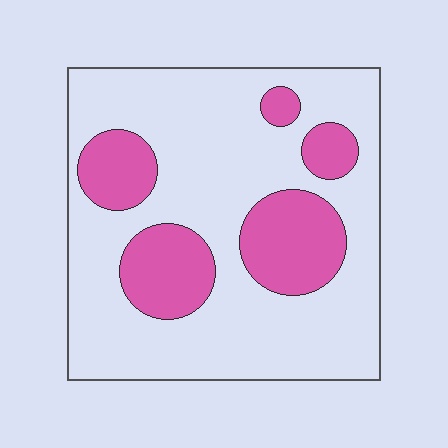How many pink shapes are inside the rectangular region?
5.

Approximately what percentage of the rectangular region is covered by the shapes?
Approximately 25%.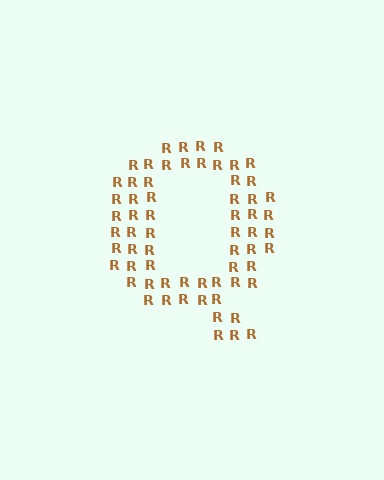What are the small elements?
The small elements are letter R's.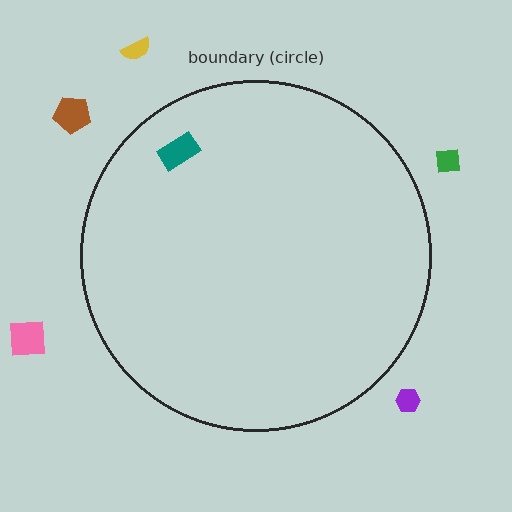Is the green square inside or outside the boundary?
Outside.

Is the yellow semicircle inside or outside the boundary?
Outside.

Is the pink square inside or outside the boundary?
Outside.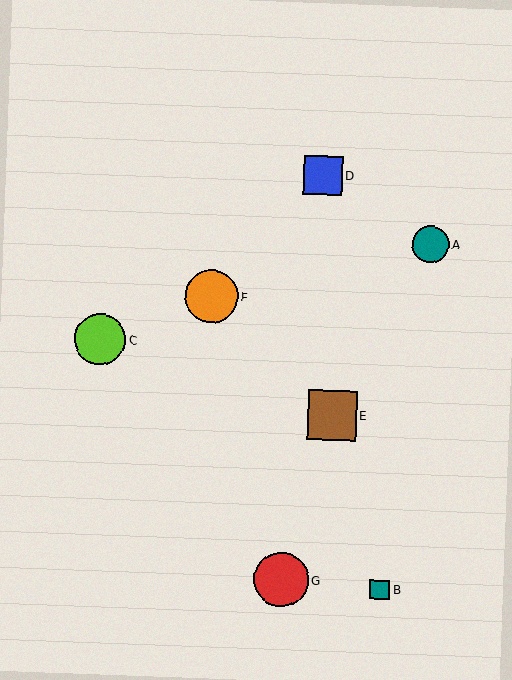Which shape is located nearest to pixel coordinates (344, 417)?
The brown square (labeled E) at (332, 415) is nearest to that location.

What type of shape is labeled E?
Shape E is a brown square.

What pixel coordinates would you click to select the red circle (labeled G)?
Click at (281, 580) to select the red circle G.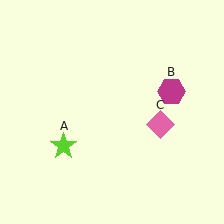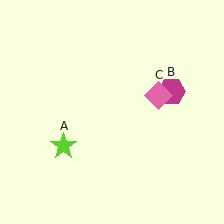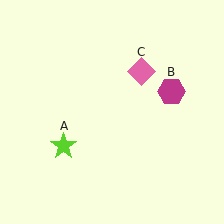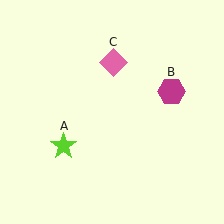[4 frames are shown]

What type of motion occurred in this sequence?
The pink diamond (object C) rotated counterclockwise around the center of the scene.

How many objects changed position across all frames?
1 object changed position: pink diamond (object C).